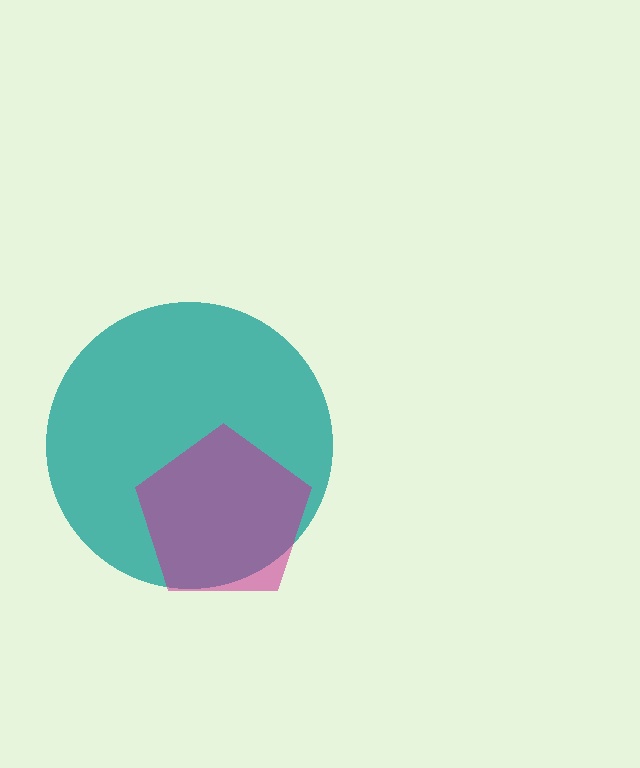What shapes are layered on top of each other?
The layered shapes are: a teal circle, a magenta pentagon.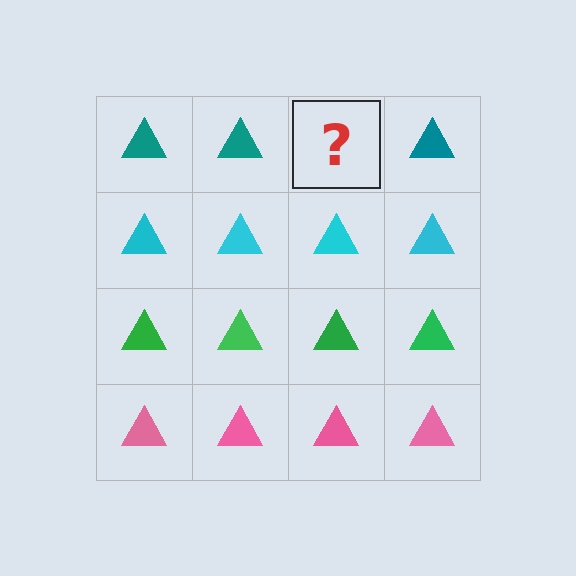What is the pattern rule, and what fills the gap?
The rule is that each row has a consistent color. The gap should be filled with a teal triangle.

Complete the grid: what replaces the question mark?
The question mark should be replaced with a teal triangle.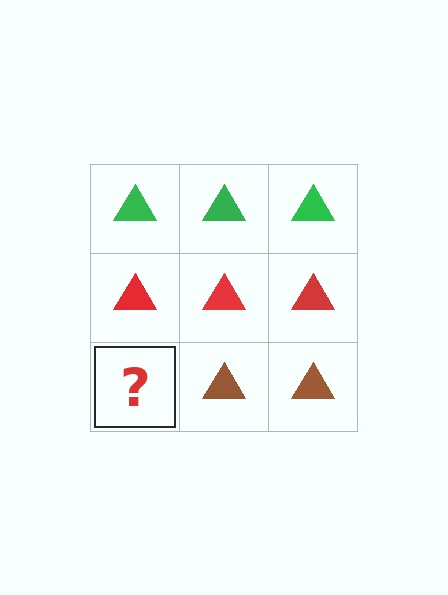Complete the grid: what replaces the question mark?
The question mark should be replaced with a brown triangle.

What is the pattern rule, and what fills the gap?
The rule is that each row has a consistent color. The gap should be filled with a brown triangle.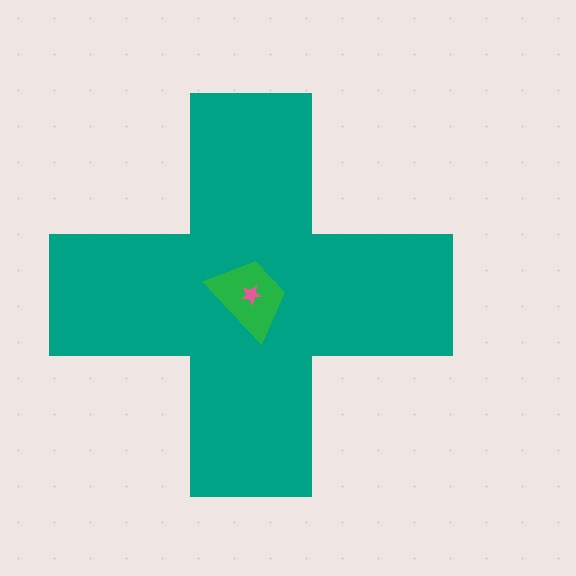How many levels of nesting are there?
3.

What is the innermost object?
The pink star.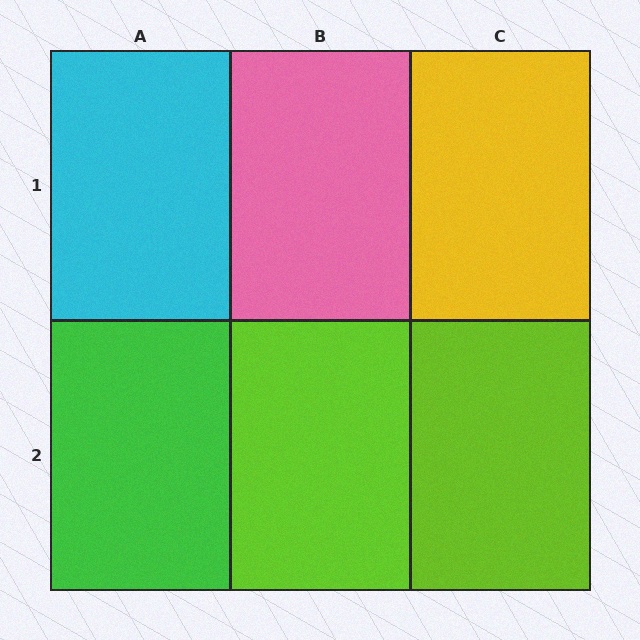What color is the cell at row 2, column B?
Lime.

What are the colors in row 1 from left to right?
Cyan, pink, yellow.